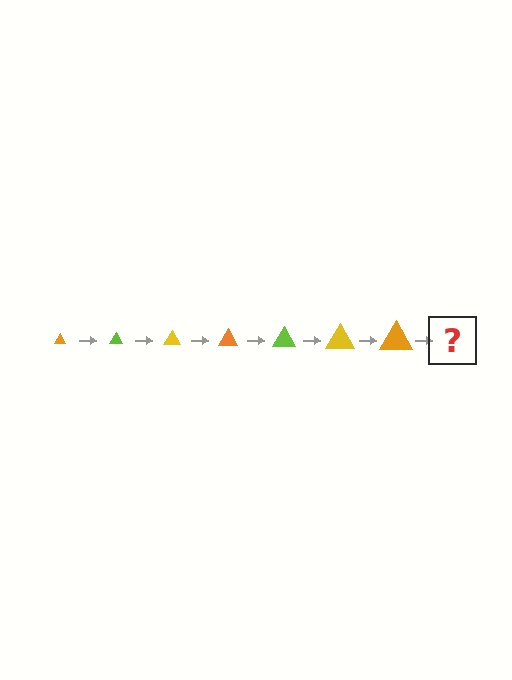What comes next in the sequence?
The next element should be a lime triangle, larger than the previous one.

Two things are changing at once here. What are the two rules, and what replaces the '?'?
The two rules are that the triangle grows larger each step and the color cycles through orange, lime, and yellow. The '?' should be a lime triangle, larger than the previous one.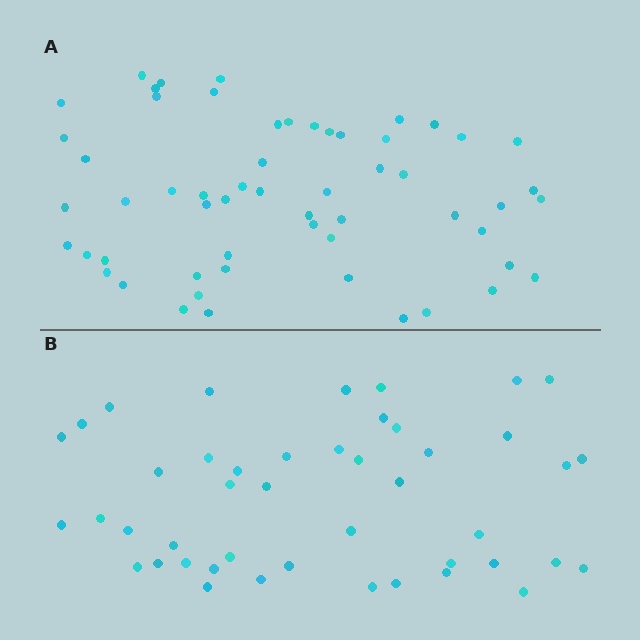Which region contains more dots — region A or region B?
Region A (the top region) has more dots.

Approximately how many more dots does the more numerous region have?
Region A has roughly 12 or so more dots than region B.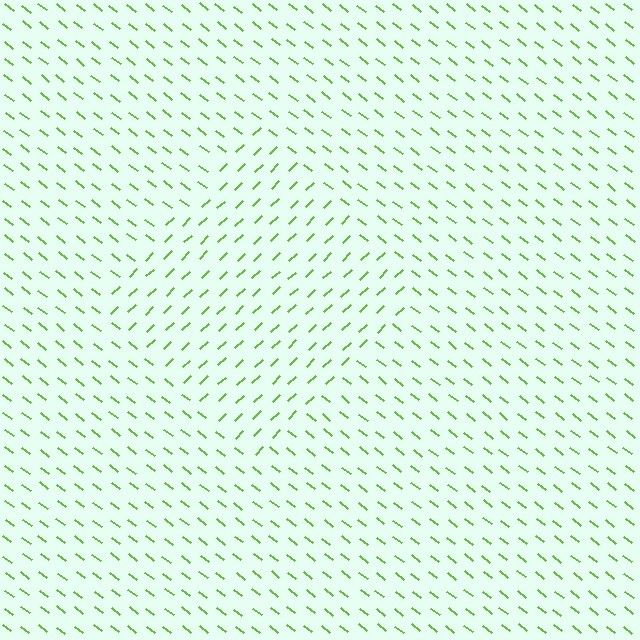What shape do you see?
I see a diamond.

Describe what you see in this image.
The image is filled with small lime line segments. A diamond region in the image has lines oriented differently from the surrounding lines, creating a visible texture boundary.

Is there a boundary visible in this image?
Yes, there is a texture boundary formed by a change in line orientation.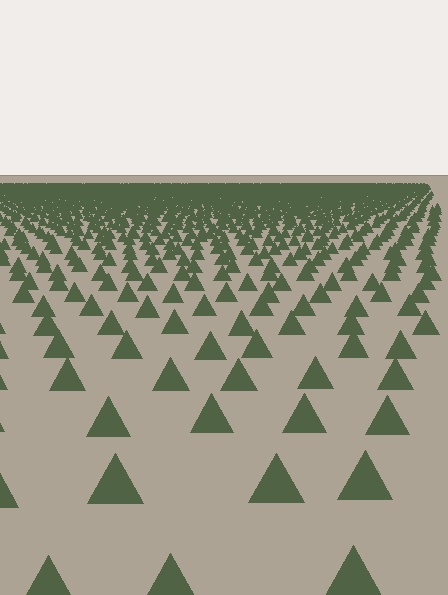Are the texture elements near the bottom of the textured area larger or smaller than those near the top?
Larger. Near the bottom, elements are closer to the viewer and appear at a bigger on-screen size.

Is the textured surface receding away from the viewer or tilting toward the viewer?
The surface is receding away from the viewer. Texture elements get smaller and denser toward the top.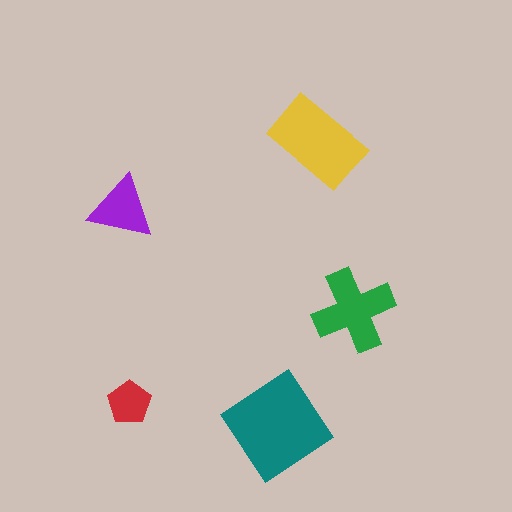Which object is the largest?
The teal diamond.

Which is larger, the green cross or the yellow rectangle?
The yellow rectangle.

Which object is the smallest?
The red pentagon.